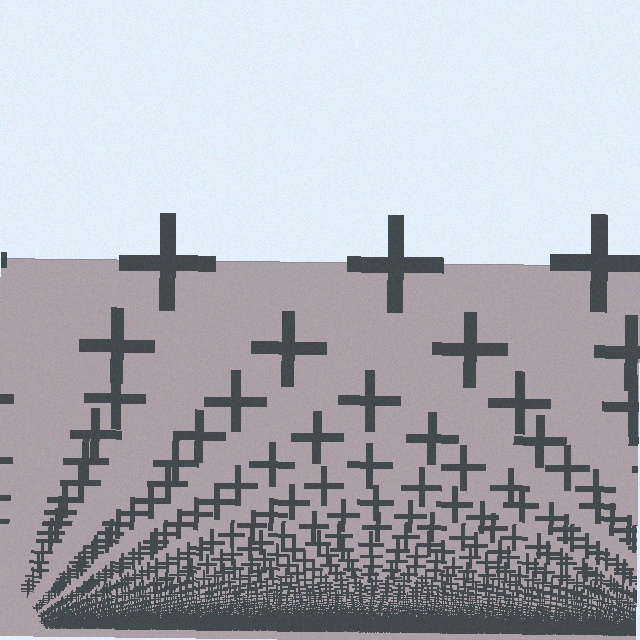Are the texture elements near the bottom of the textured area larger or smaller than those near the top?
Smaller. The gradient is inverted — elements near the bottom are smaller and denser.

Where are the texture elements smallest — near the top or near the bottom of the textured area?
Near the bottom.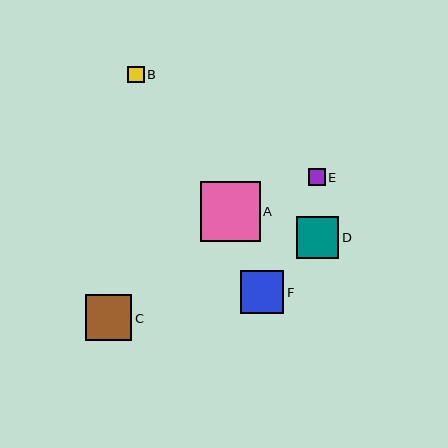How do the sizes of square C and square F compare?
Square C and square F are approximately the same size.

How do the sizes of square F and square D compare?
Square F and square D are approximately the same size.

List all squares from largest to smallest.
From largest to smallest: A, C, F, D, E, B.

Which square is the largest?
Square A is the largest with a size of approximately 59 pixels.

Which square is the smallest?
Square B is the smallest with a size of approximately 16 pixels.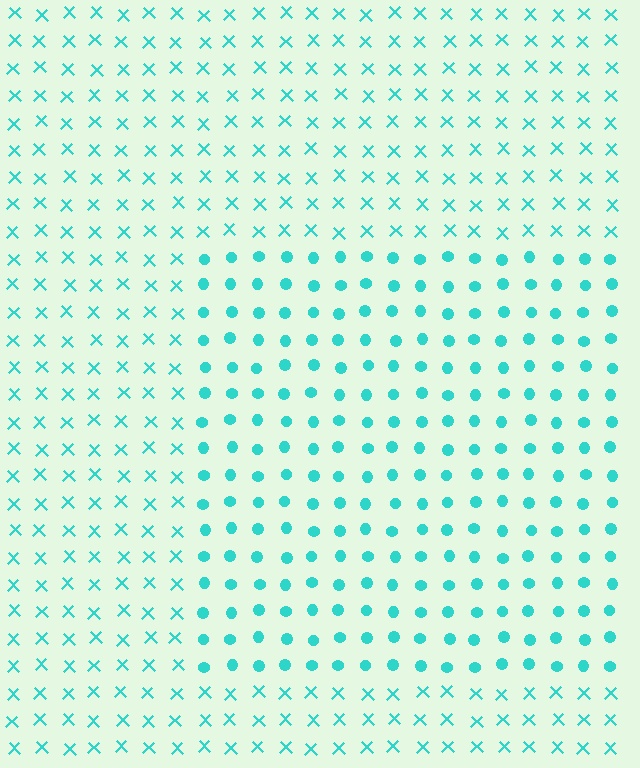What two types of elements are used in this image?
The image uses circles inside the rectangle region and X marks outside it.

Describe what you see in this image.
The image is filled with small cyan elements arranged in a uniform grid. A rectangle-shaped region contains circles, while the surrounding area contains X marks. The boundary is defined purely by the change in element shape.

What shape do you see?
I see a rectangle.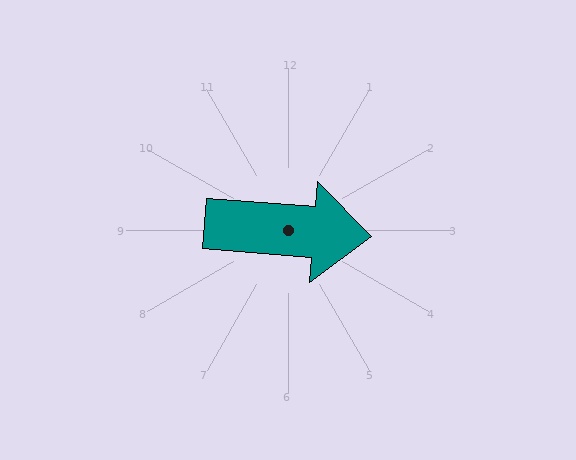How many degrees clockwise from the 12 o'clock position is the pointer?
Approximately 95 degrees.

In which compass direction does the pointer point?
East.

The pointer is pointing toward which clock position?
Roughly 3 o'clock.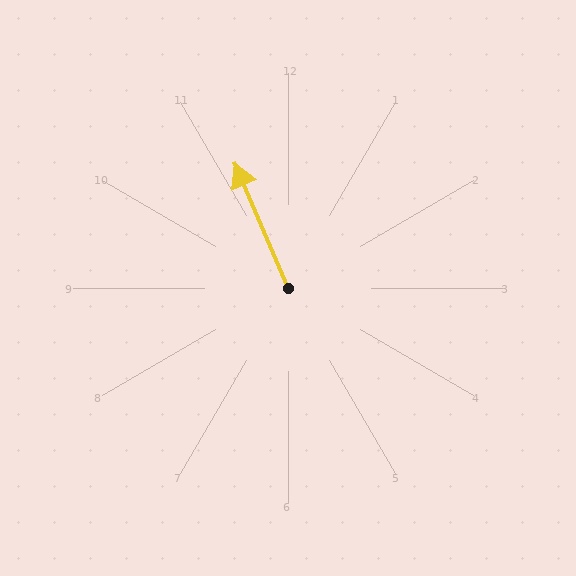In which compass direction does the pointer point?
Northwest.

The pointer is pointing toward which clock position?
Roughly 11 o'clock.